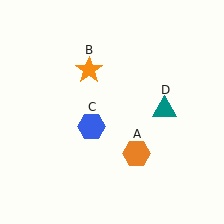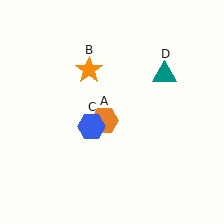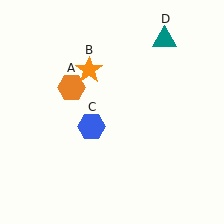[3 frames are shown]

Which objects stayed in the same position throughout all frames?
Orange star (object B) and blue hexagon (object C) remained stationary.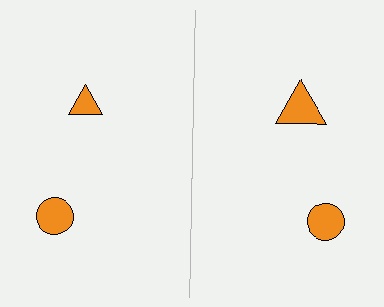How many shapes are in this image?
There are 4 shapes in this image.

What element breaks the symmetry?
The orange triangle on the right side has a different size than its mirror counterpart.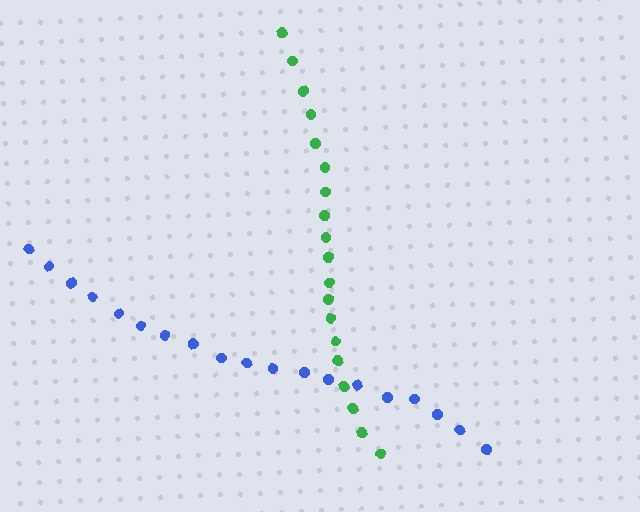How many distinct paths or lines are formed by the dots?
There are 2 distinct paths.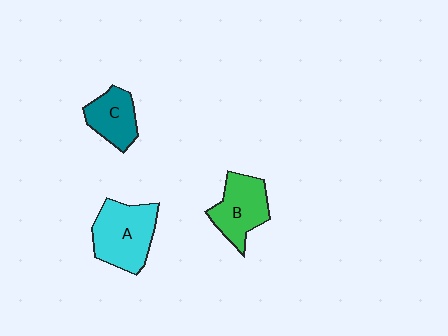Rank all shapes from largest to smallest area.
From largest to smallest: A (cyan), B (green), C (teal).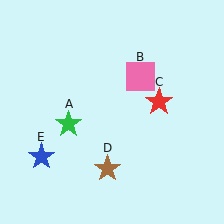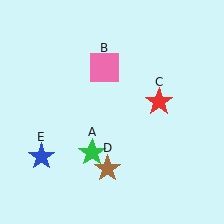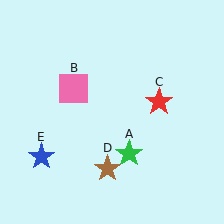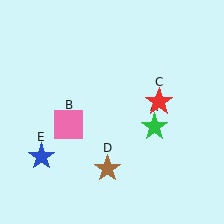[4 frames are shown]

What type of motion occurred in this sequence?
The green star (object A), pink square (object B) rotated counterclockwise around the center of the scene.